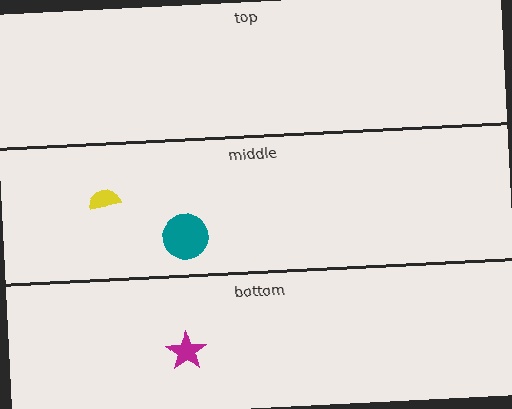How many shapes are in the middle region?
2.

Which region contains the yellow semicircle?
The middle region.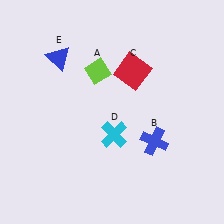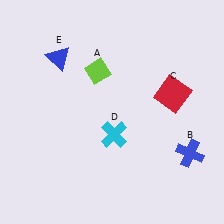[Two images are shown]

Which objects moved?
The objects that moved are: the blue cross (B), the red square (C).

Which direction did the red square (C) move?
The red square (C) moved right.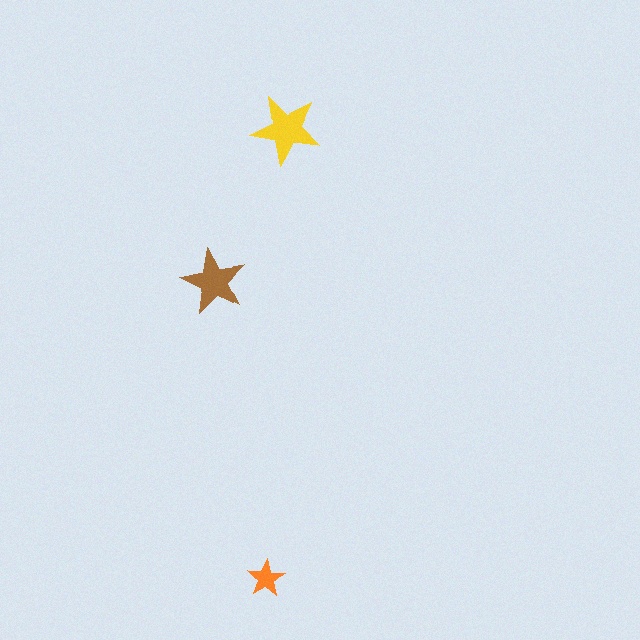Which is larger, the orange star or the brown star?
The brown one.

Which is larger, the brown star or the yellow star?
The yellow one.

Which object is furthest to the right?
The yellow star is rightmost.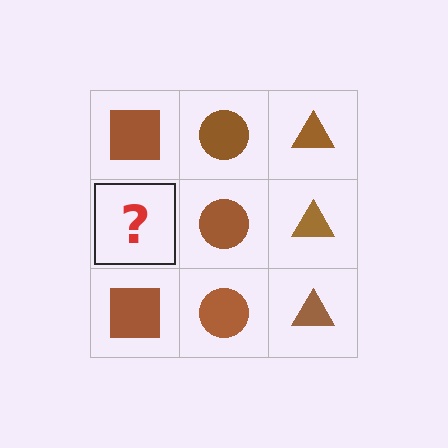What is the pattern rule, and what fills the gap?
The rule is that each column has a consistent shape. The gap should be filled with a brown square.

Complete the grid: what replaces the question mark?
The question mark should be replaced with a brown square.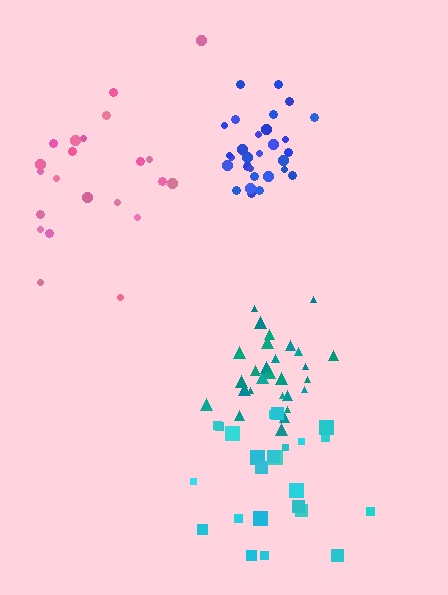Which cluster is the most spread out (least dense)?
Pink.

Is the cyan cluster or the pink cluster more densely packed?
Cyan.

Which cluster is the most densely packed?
Teal.